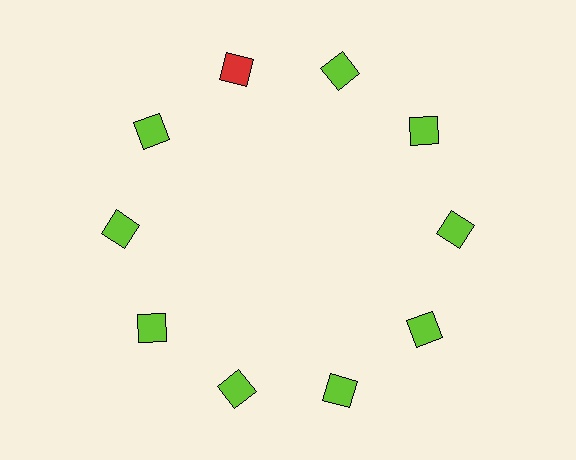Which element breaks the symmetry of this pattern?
The red square at roughly the 11 o'clock position breaks the symmetry. All other shapes are lime squares.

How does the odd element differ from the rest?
It has a different color: red instead of lime.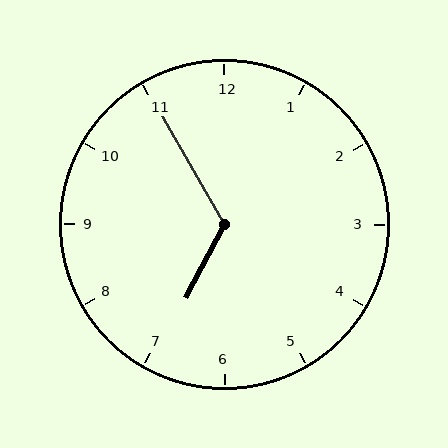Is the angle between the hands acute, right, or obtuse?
It is obtuse.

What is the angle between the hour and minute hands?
Approximately 122 degrees.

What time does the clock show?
6:55.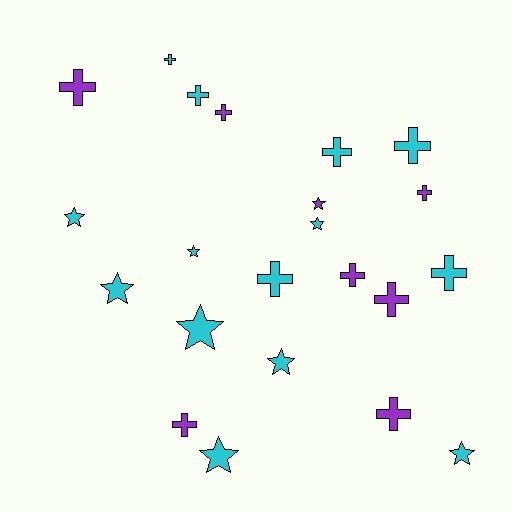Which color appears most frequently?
Cyan, with 14 objects.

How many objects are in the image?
There are 22 objects.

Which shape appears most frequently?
Cross, with 13 objects.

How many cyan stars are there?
There are 8 cyan stars.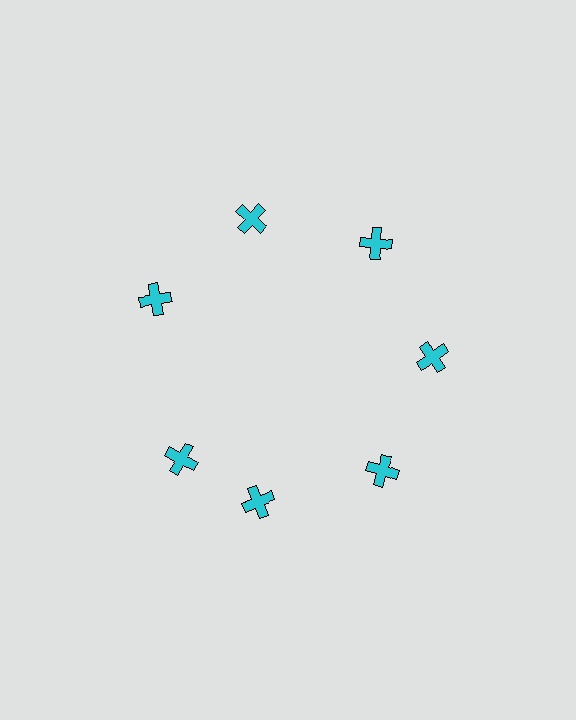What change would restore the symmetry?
The symmetry would be restored by rotating it back into even spacing with its neighbors so that all 7 crosses sit at equal angles and equal distance from the center.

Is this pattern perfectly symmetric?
No. The 7 cyan crosses are arranged in a ring, but one element near the 8 o'clock position is rotated out of alignment along the ring, breaking the 7-fold rotational symmetry.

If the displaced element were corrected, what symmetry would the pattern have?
It would have 7-fold rotational symmetry — the pattern would map onto itself every 51 degrees.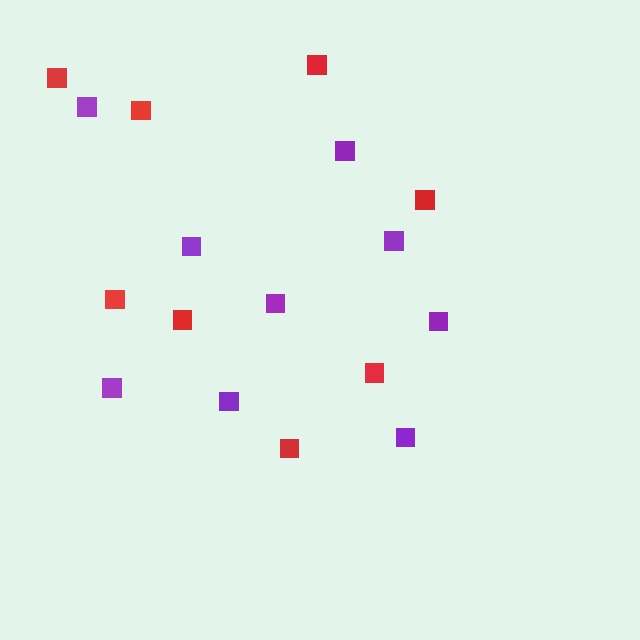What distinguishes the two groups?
There are 2 groups: one group of purple squares (9) and one group of red squares (8).